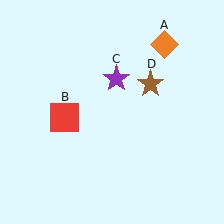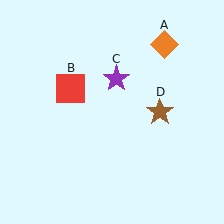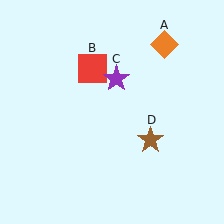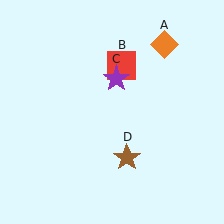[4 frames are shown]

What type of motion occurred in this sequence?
The red square (object B), brown star (object D) rotated clockwise around the center of the scene.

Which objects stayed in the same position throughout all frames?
Orange diamond (object A) and purple star (object C) remained stationary.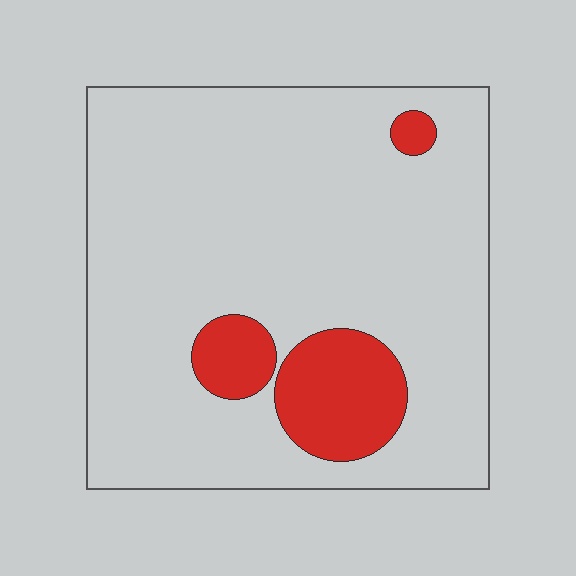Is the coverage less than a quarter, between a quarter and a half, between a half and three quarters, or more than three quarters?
Less than a quarter.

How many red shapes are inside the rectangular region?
3.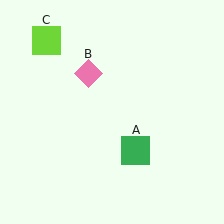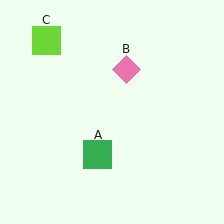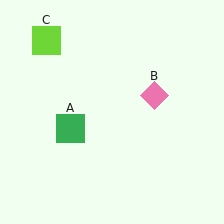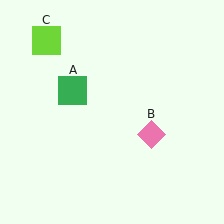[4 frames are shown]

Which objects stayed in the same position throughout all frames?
Lime square (object C) remained stationary.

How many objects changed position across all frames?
2 objects changed position: green square (object A), pink diamond (object B).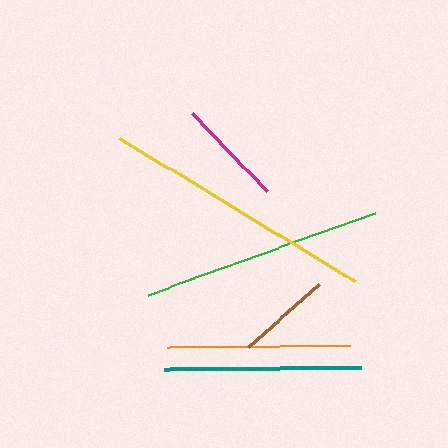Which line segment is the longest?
The yellow line is the longest at approximately 275 pixels.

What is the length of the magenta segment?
The magenta segment is approximately 107 pixels long.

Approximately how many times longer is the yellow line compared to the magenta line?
The yellow line is approximately 2.6 times the length of the magenta line.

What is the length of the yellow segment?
The yellow segment is approximately 275 pixels long.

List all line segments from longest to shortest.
From longest to shortest: yellow, green, teal, orange, magenta, brown.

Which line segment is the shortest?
The brown line is the shortest at approximately 95 pixels.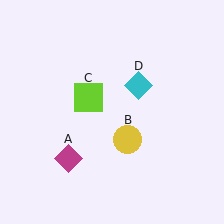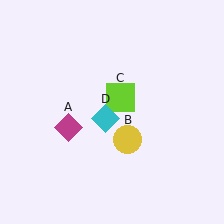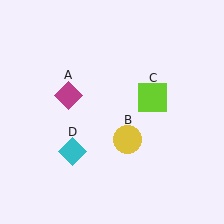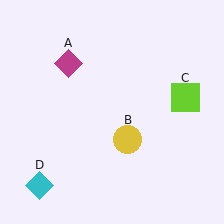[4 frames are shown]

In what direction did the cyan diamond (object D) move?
The cyan diamond (object D) moved down and to the left.